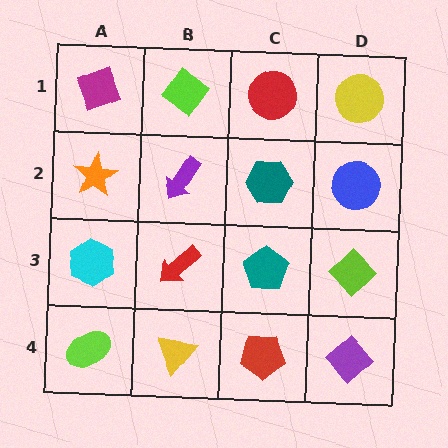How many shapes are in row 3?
4 shapes.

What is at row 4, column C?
A red pentagon.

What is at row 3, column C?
A teal pentagon.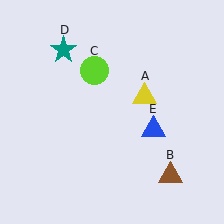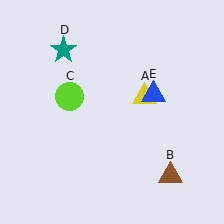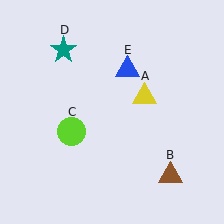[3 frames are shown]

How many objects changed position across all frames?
2 objects changed position: lime circle (object C), blue triangle (object E).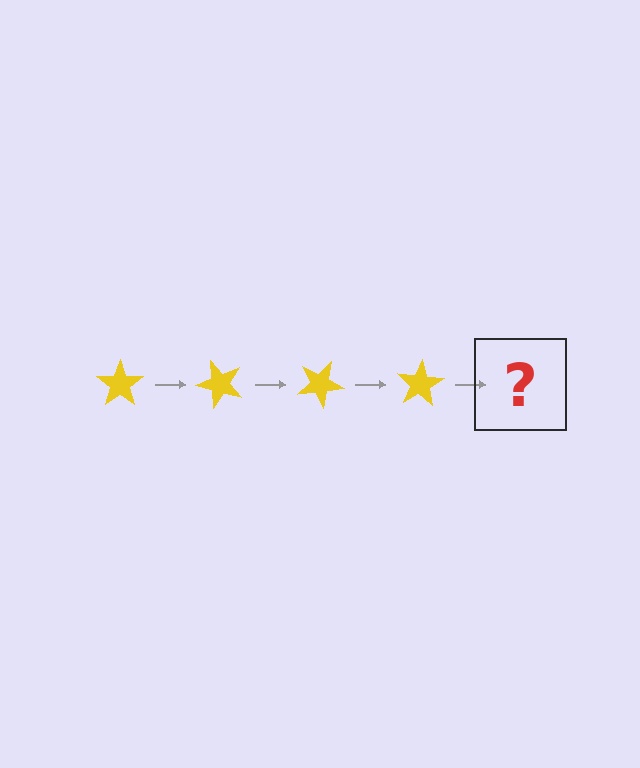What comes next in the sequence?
The next element should be a yellow star rotated 200 degrees.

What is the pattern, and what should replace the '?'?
The pattern is that the star rotates 50 degrees each step. The '?' should be a yellow star rotated 200 degrees.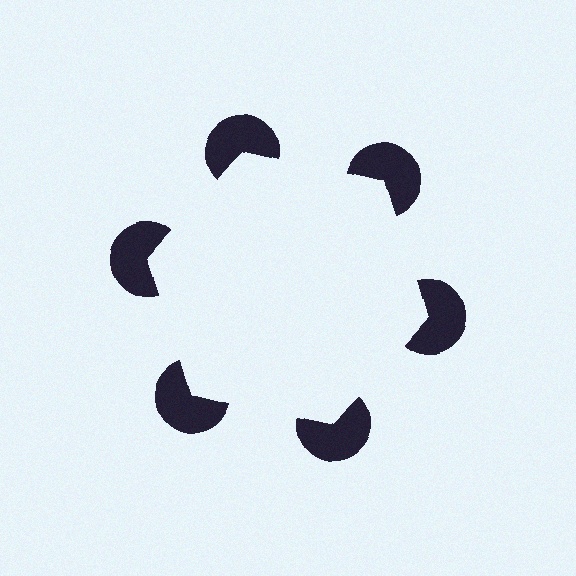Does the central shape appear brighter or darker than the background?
It typically appears slightly brighter than the background, even though no actual brightness change is drawn.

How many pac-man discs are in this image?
There are 6 — one at each vertex of the illusory hexagon.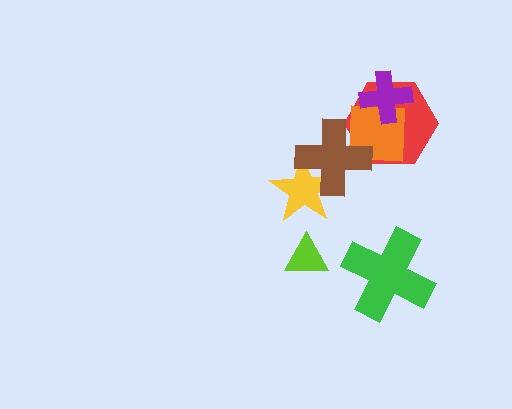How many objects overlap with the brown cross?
3 objects overlap with the brown cross.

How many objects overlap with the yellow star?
1 object overlaps with the yellow star.